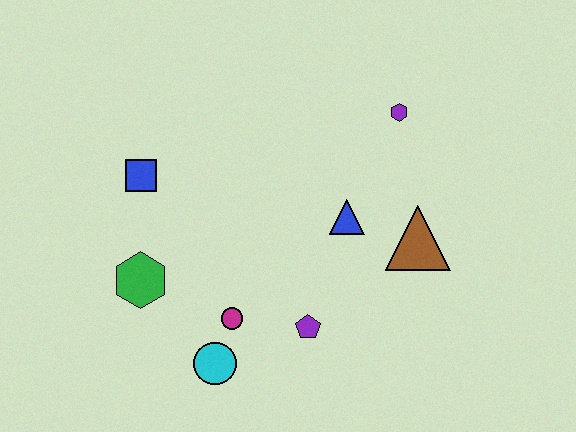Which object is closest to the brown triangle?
The blue triangle is closest to the brown triangle.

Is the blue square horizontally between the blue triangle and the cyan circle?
No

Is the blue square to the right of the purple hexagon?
No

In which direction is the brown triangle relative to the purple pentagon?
The brown triangle is to the right of the purple pentagon.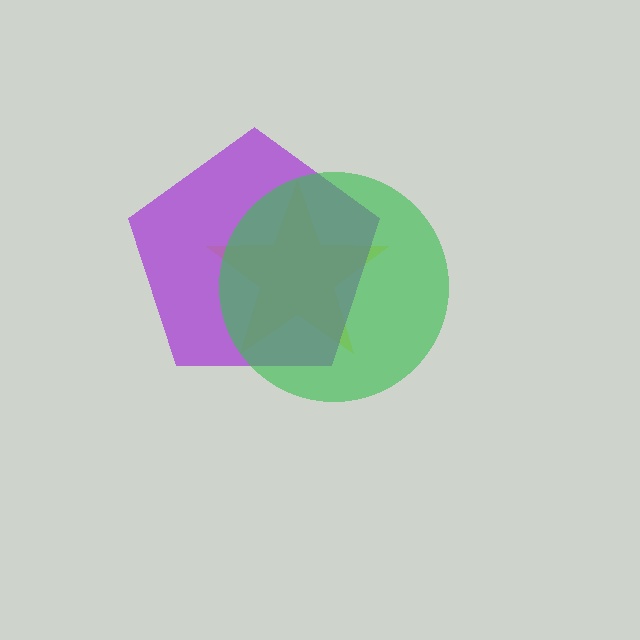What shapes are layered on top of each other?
The layered shapes are: a yellow star, a purple pentagon, a green circle.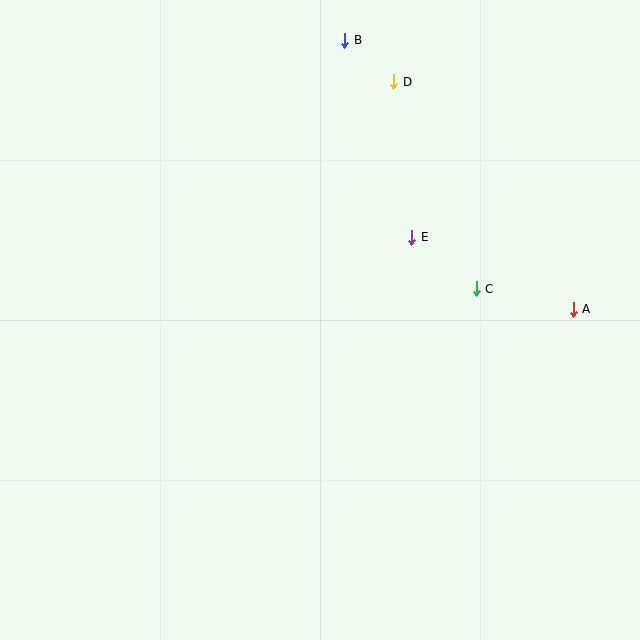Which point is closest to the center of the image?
Point E at (412, 237) is closest to the center.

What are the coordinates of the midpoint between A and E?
The midpoint between A and E is at (492, 273).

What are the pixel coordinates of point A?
Point A is at (573, 309).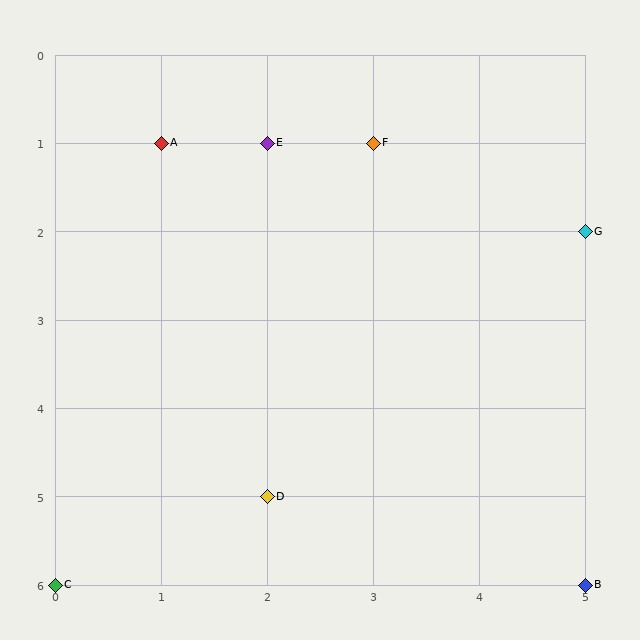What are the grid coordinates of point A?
Point A is at grid coordinates (1, 1).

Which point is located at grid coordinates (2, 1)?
Point E is at (2, 1).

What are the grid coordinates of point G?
Point G is at grid coordinates (5, 2).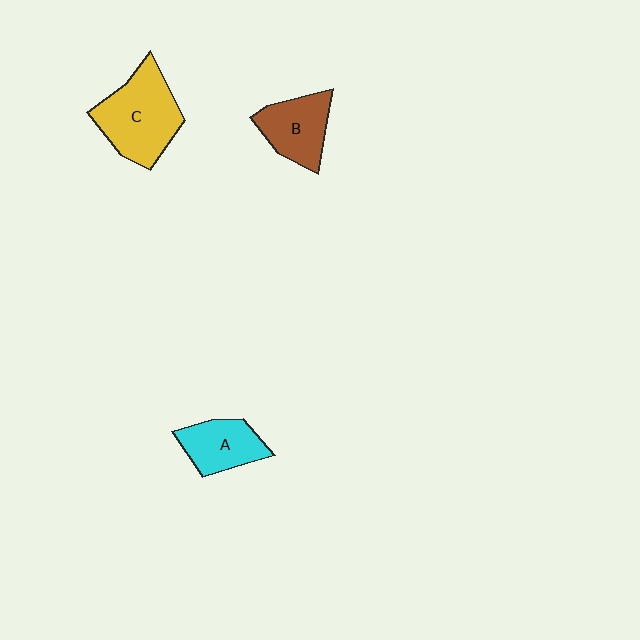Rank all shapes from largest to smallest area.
From largest to smallest: C (yellow), B (brown), A (cyan).